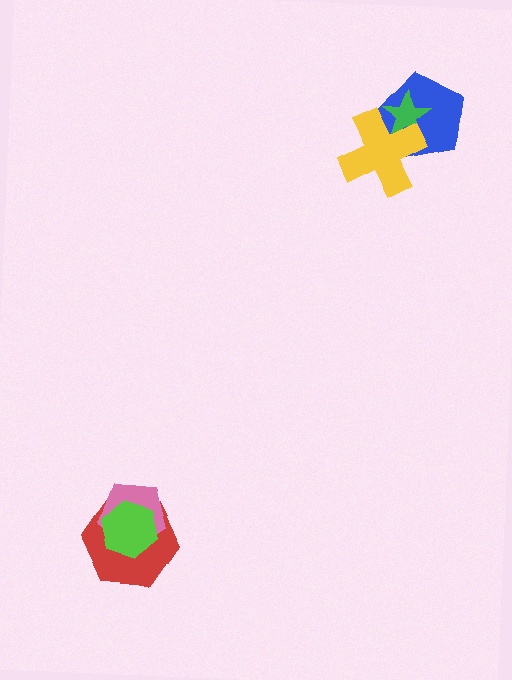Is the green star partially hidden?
Yes, it is partially covered by another shape.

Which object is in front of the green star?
The yellow cross is in front of the green star.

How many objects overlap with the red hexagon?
2 objects overlap with the red hexagon.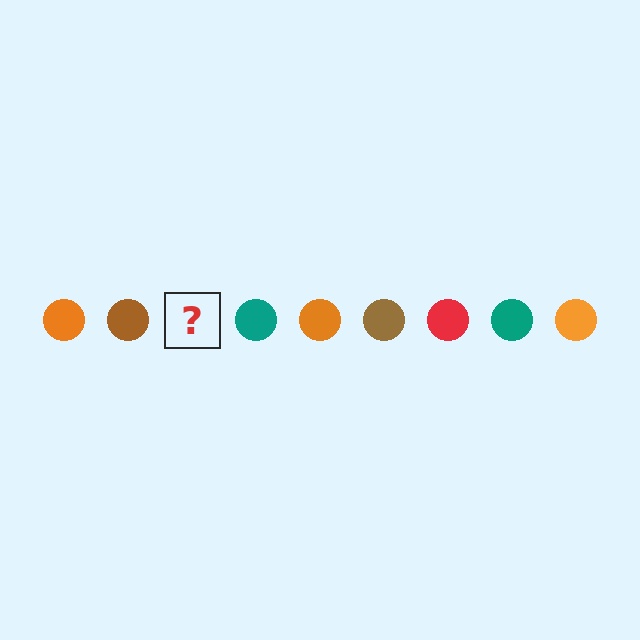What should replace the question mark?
The question mark should be replaced with a red circle.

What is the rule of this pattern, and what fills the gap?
The rule is that the pattern cycles through orange, brown, red, teal circles. The gap should be filled with a red circle.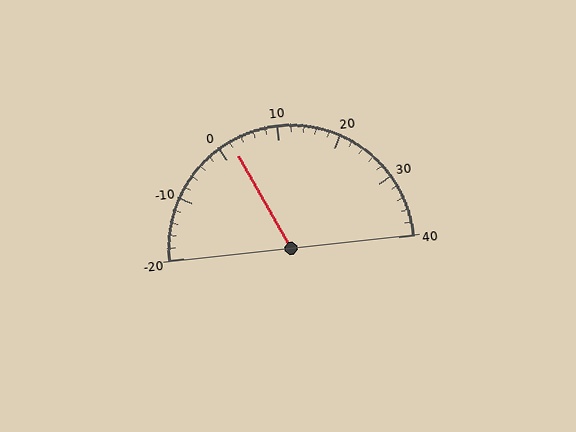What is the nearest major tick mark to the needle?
The nearest major tick mark is 0.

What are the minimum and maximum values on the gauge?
The gauge ranges from -20 to 40.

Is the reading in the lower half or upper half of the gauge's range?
The reading is in the lower half of the range (-20 to 40).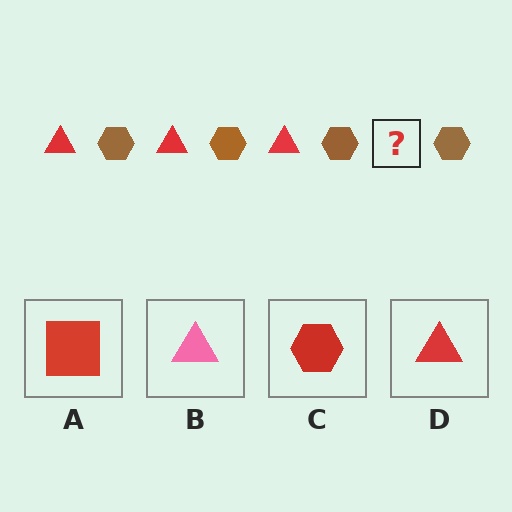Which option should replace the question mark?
Option D.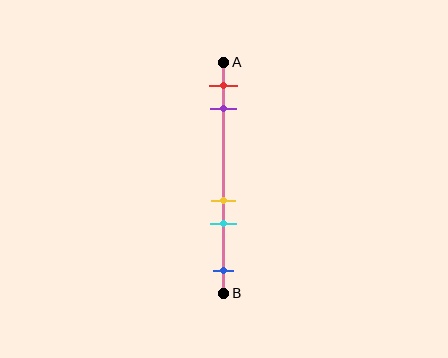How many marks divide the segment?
There are 5 marks dividing the segment.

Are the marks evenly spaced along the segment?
No, the marks are not evenly spaced.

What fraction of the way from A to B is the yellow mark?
The yellow mark is approximately 60% (0.6) of the way from A to B.